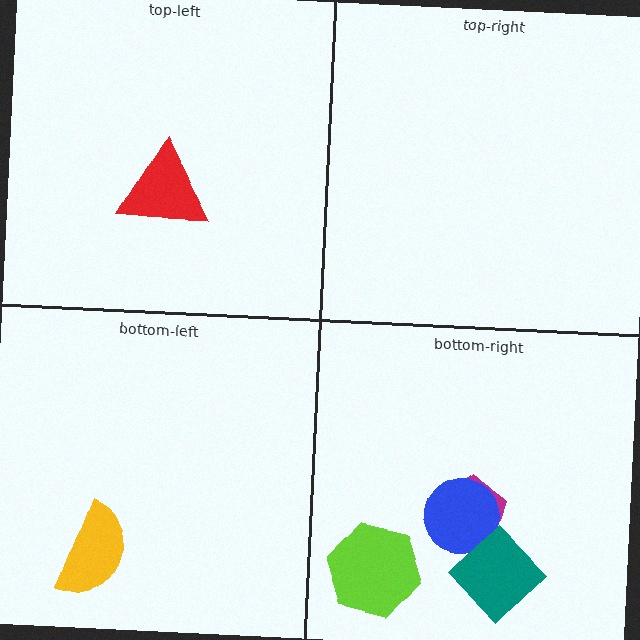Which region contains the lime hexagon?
The bottom-right region.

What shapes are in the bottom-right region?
The lime hexagon, the magenta pentagon, the blue circle, the teal diamond.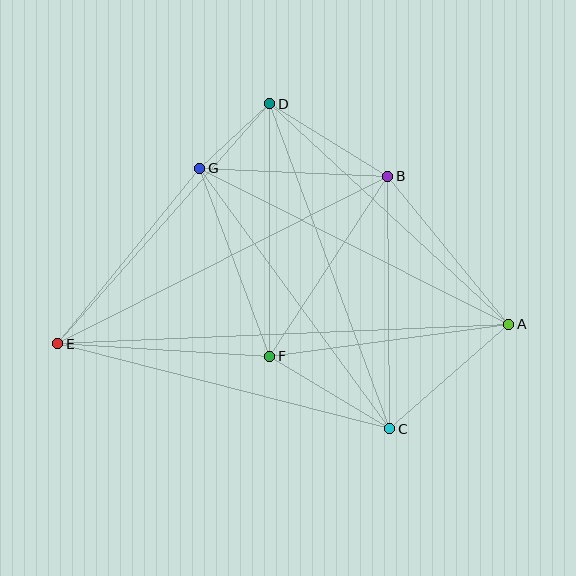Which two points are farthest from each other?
Points A and E are farthest from each other.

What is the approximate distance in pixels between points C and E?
The distance between C and E is approximately 343 pixels.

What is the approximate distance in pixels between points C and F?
The distance between C and F is approximately 140 pixels.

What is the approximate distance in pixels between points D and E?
The distance between D and E is approximately 320 pixels.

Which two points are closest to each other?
Points D and G are closest to each other.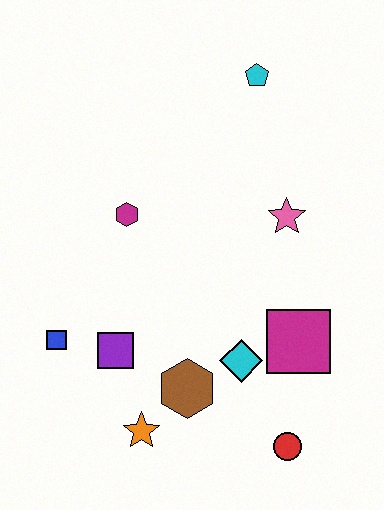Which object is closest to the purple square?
The blue square is closest to the purple square.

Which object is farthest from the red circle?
The cyan pentagon is farthest from the red circle.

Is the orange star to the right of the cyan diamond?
No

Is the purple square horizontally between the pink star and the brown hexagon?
No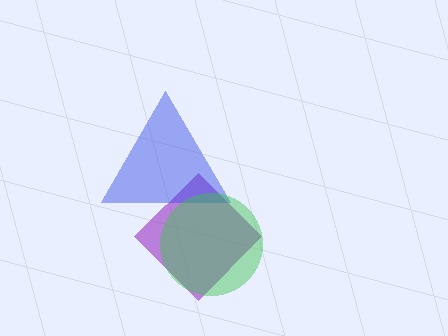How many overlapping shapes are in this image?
There are 3 overlapping shapes in the image.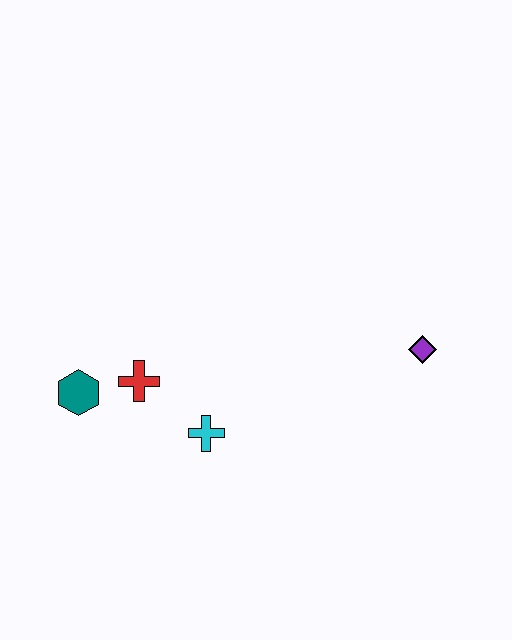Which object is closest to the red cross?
The teal hexagon is closest to the red cross.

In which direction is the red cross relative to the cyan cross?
The red cross is to the left of the cyan cross.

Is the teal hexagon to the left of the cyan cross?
Yes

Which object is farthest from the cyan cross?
The purple diamond is farthest from the cyan cross.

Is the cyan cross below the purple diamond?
Yes